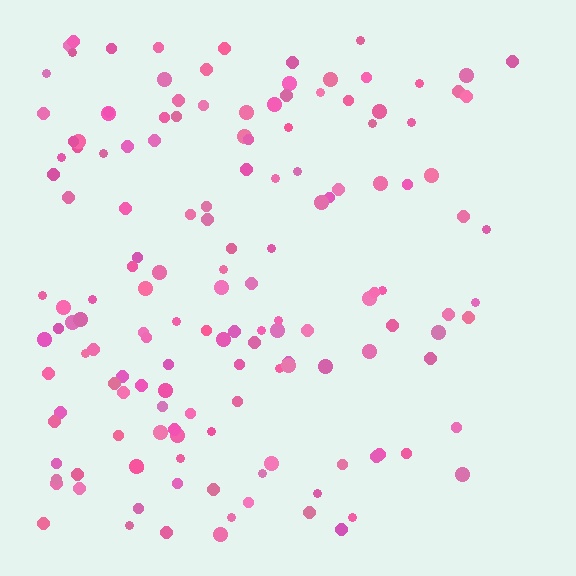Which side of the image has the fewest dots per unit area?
The right.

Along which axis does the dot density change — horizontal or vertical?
Horizontal.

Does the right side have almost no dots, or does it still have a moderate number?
Still a moderate number, just noticeably fewer than the left.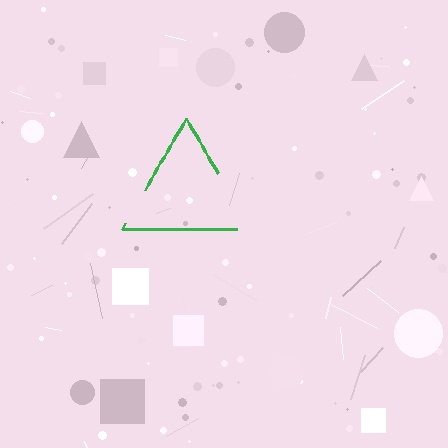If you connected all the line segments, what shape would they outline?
They would outline a triangle.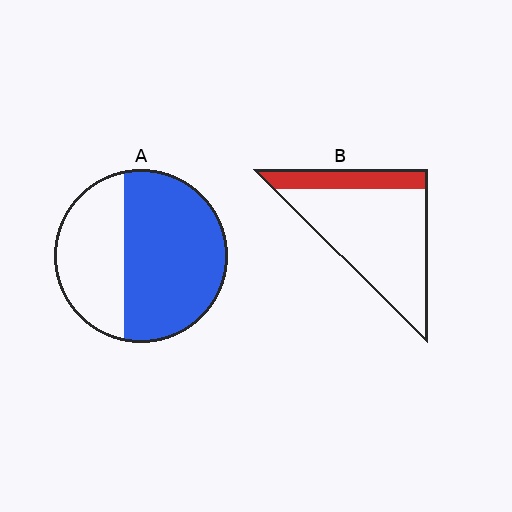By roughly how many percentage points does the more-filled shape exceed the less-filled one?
By roughly 40 percentage points (A over B).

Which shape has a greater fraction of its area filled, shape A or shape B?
Shape A.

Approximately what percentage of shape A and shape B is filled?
A is approximately 60% and B is approximately 20%.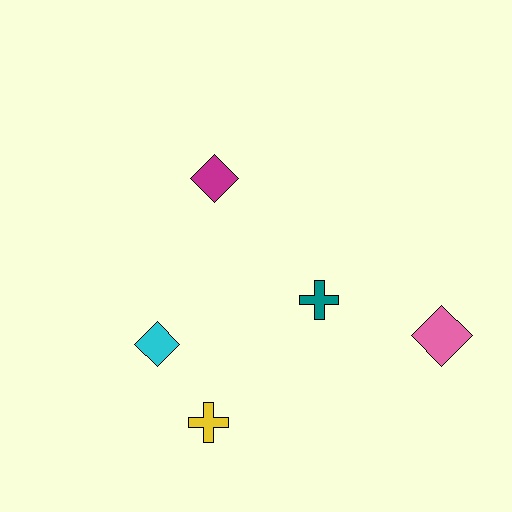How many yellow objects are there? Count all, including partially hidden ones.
There is 1 yellow object.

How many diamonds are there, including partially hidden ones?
There are 3 diamonds.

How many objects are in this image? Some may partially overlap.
There are 5 objects.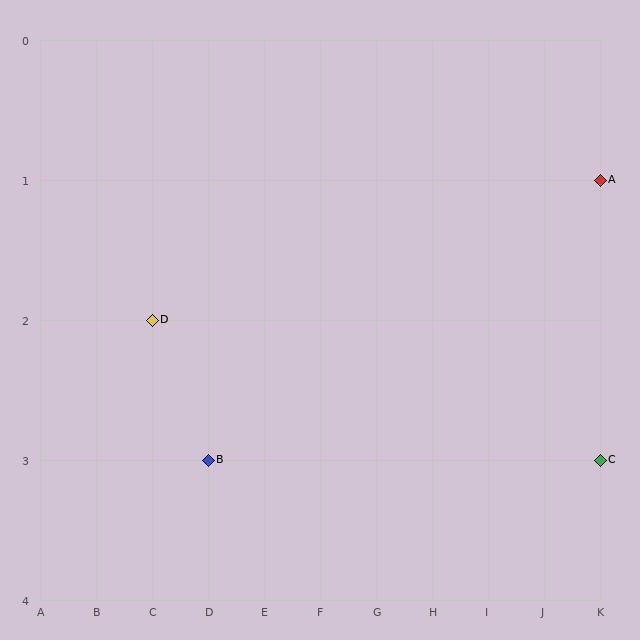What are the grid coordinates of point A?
Point A is at grid coordinates (K, 1).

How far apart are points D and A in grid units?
Points D and A are 8 columns and 1 row apart (about 8.1 grid units diagonally).